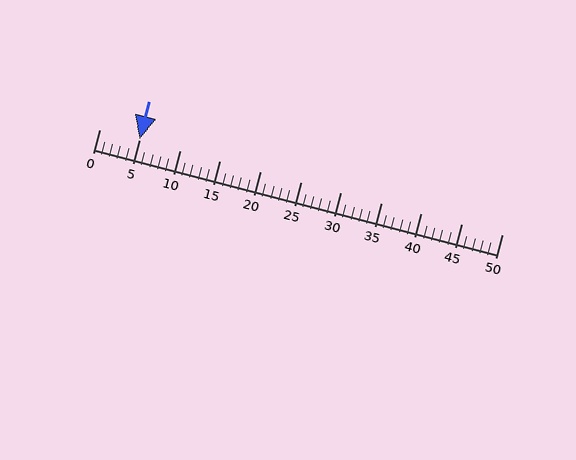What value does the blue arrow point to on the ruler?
The blue arrow points to approximately 5.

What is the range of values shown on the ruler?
The ruler shows values from 0 to 50.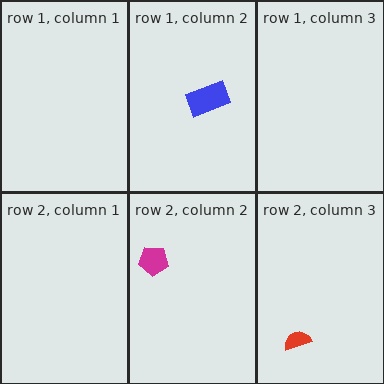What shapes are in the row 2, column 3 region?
The red semicircle.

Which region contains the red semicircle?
The row 2, column 3 region.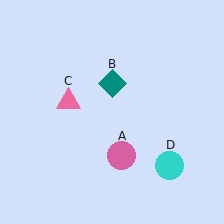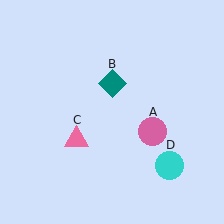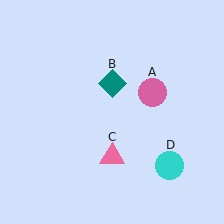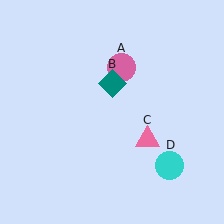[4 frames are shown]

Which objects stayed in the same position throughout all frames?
Teal diamond (object B) and cyan circle (object D) remained stationary.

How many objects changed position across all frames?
2 objects changed position: pink circle (object A), pink triangle (object C).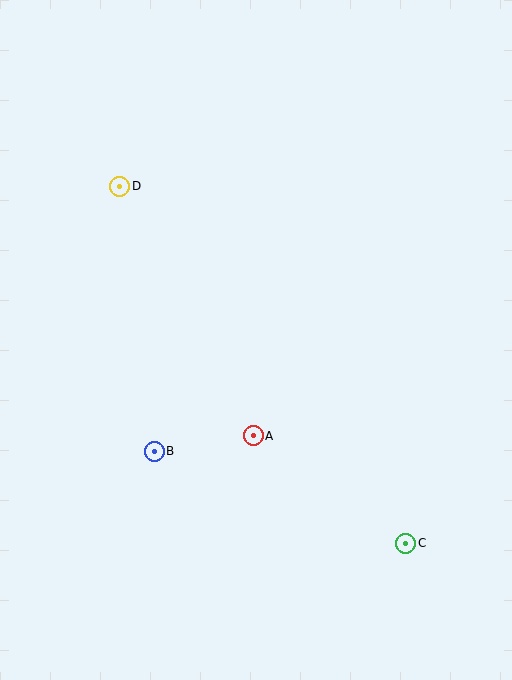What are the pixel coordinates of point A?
Point A is at (253, 436).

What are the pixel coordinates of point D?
Point D is at (120, 186).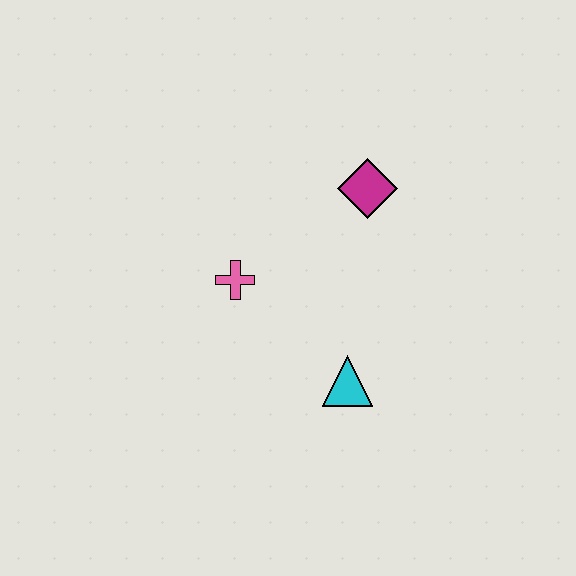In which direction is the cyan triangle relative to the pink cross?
The cyan triangle is to the right of the pink cross.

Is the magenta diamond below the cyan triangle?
No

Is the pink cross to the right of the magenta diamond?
No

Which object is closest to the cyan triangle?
The pink cross is closest to the cyan triangle.